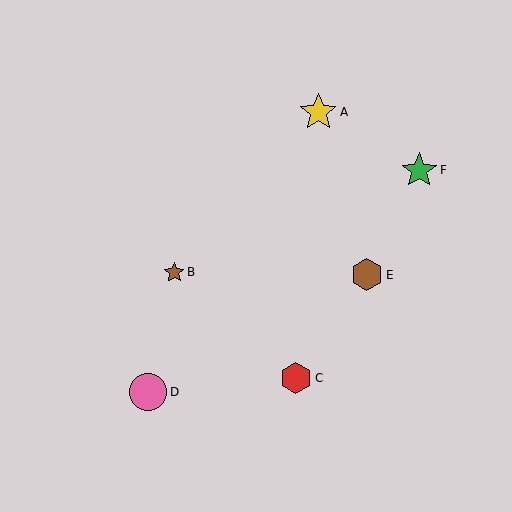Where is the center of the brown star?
The center of the brown star is at (174, 272).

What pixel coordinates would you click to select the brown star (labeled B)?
Click at (174, 272) to select the brown star B.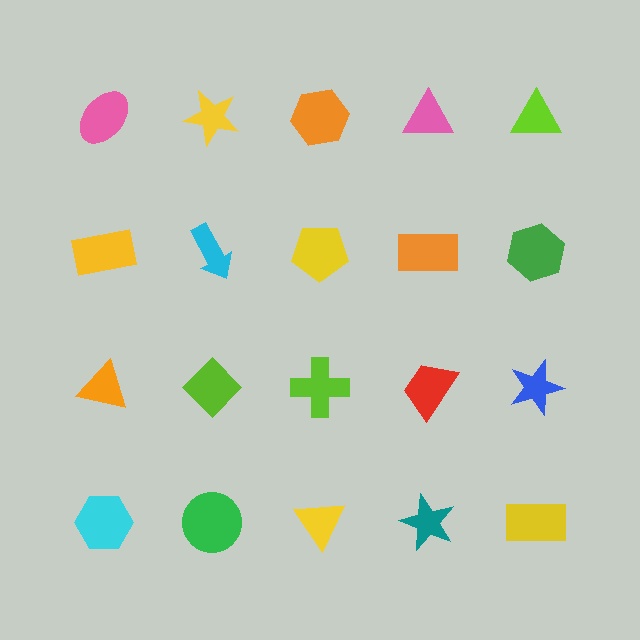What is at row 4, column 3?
A yellow triangle.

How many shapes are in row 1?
5 shapes.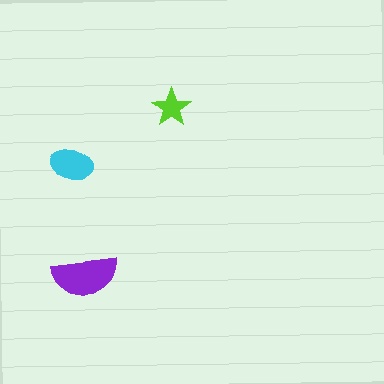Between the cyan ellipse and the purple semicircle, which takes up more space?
The purple semicircle.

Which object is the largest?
The purple semicircle.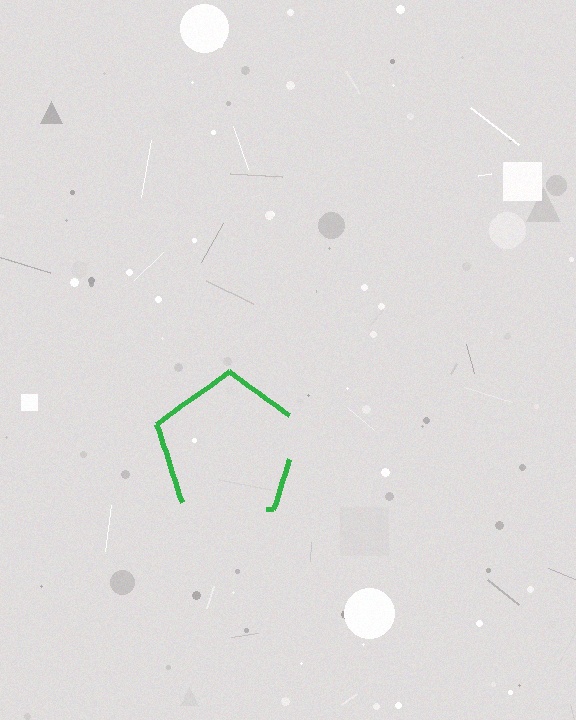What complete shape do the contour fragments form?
The contour fragments form a pentagon.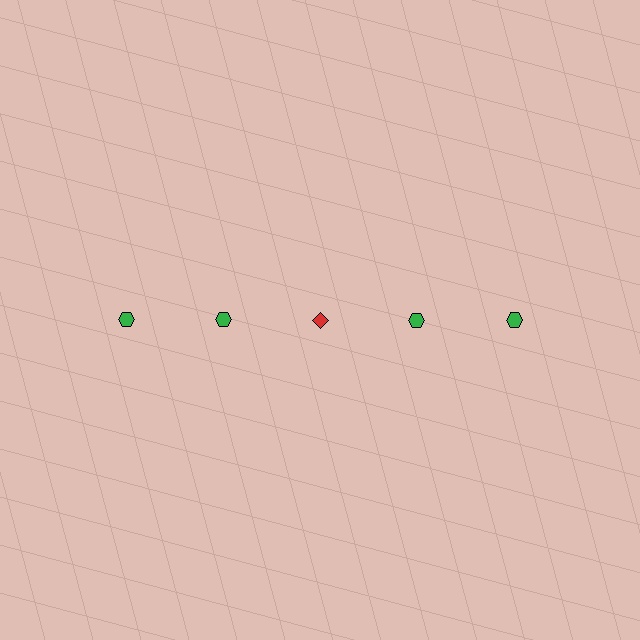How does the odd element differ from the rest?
It differs in both color (red instead of green) and shape (diamond instead of hexagon).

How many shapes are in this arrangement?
There are 5 shapes arranged in a grid pattern.